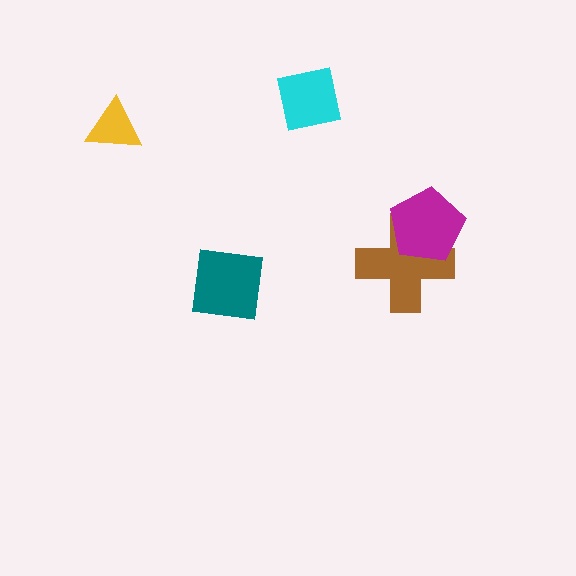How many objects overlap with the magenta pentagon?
1 object overlaps with the magenta pentagon.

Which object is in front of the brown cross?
The magenta pentagon is in front of the brown cross.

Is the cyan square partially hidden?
No, no other shape covers it.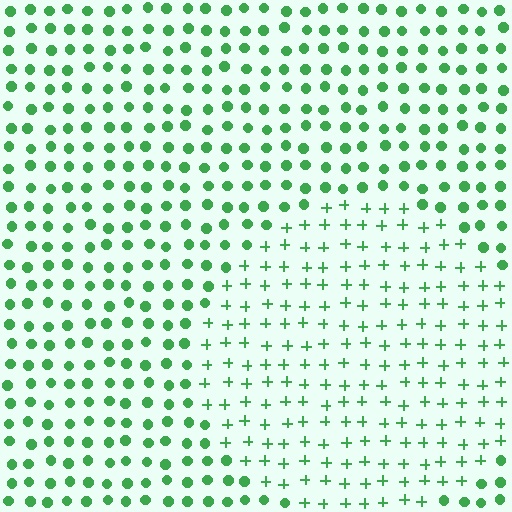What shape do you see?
I see a circle.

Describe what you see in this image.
The image is filled with small green elements arranged in a uniform grid. A circle-shaped region contains plus signs, while the surrounding area contains circles. The boundary is defined purely by the change in element shape.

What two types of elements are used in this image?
The image uses plus signs inside the circle region and circles outside it.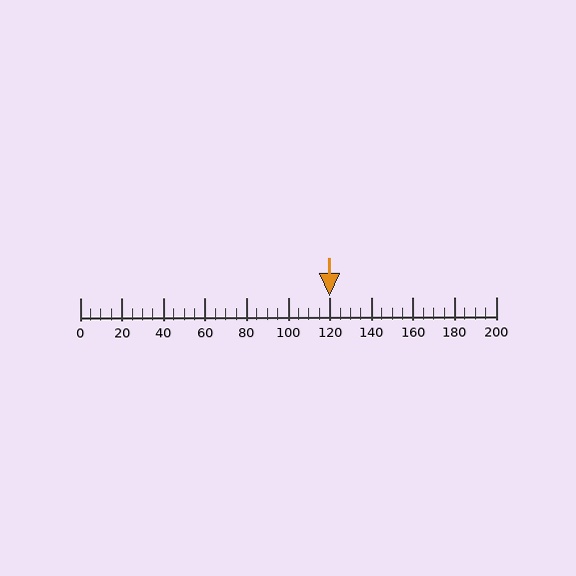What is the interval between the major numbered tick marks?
The major tick marks are spaced 20 units apart.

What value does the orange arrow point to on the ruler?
The orange arrow points to approximately 120.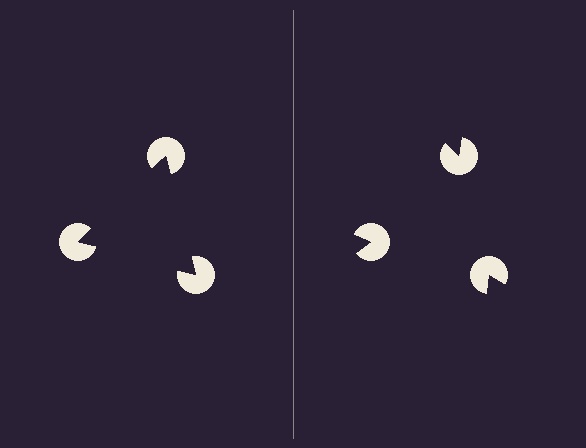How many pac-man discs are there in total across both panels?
6 — 3 on each side.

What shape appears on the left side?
An illusory triangle.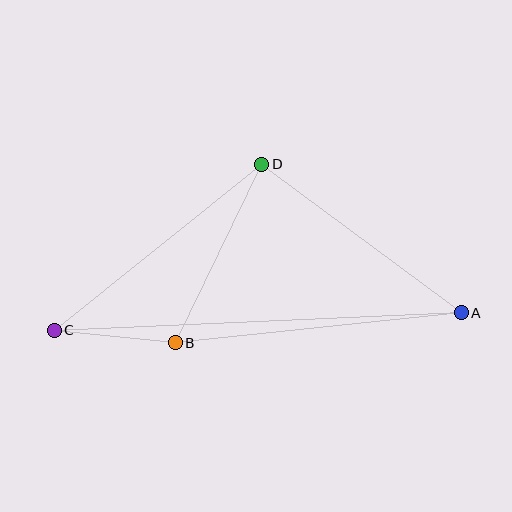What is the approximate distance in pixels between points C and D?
The distance between C and D is approximately 265 pixels.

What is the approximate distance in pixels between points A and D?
The distance between A and D is approximately 249 pixels.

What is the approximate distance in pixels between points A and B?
The distance between A and B is approximately 288 pixels.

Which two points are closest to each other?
Points B and C are closest to each other.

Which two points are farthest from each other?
Points A and C are farthest from each other.